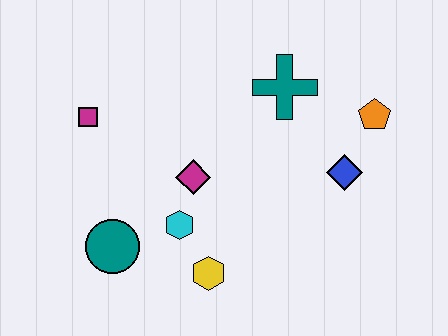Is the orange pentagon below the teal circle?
No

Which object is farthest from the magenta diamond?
The orange pentagon is farthest from the magenta diamond.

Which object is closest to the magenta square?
The magenta diamond is closest to the magenta square.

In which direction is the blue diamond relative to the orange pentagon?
The blue diamond is below the orange pentagon.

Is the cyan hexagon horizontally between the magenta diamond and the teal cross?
No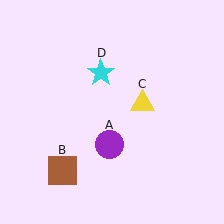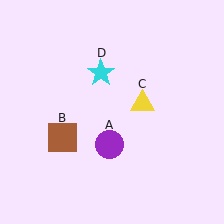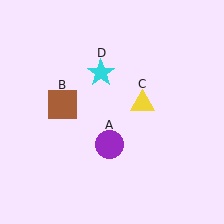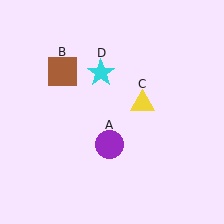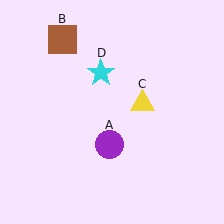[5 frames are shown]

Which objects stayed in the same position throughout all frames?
Purple circle (object A) and yellow triangle (object C) and cyan star (object D) remained stationary.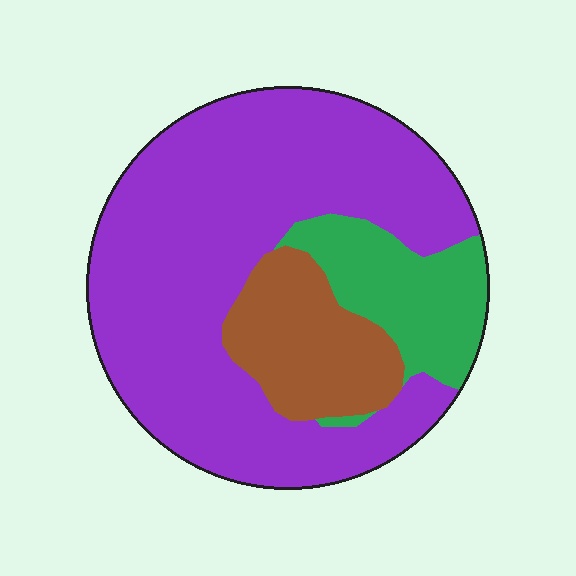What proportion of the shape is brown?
Brown covers around 15% of the shape.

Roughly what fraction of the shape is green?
Green covers around 15% of the shape.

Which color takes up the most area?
Purple, at roughly 70%.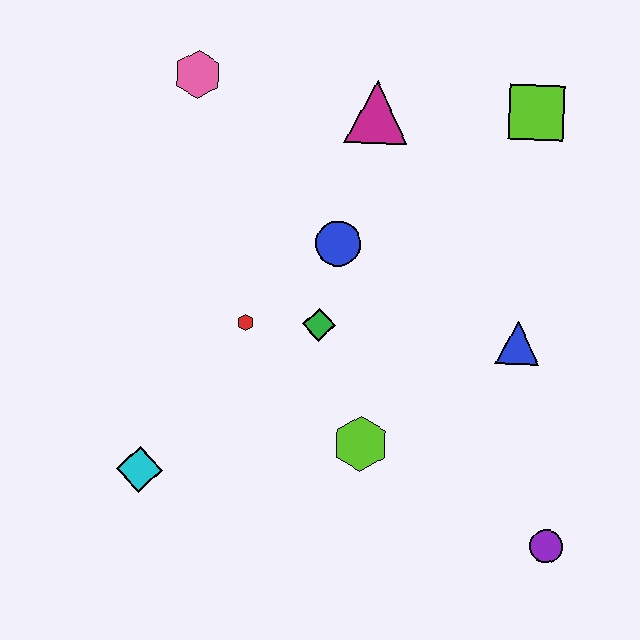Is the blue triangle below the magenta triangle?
Yes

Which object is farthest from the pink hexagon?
The purple circle is farthest from the pink hexagon.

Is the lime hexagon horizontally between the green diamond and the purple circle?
Yes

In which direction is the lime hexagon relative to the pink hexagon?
The lime hexagon is below the pink hexagon.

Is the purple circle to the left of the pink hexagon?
No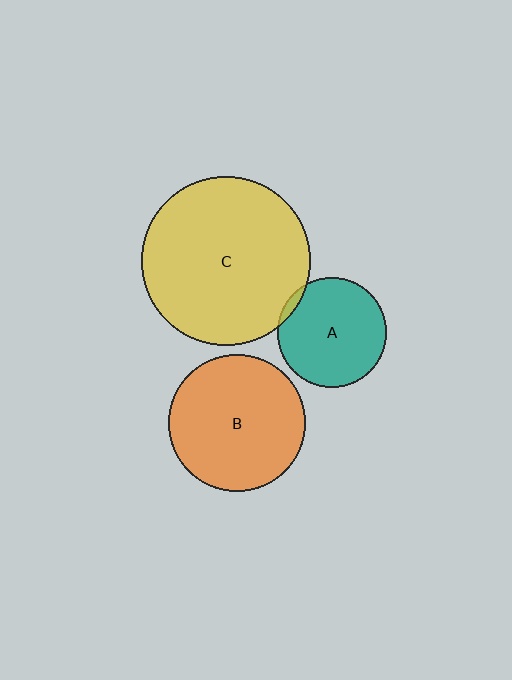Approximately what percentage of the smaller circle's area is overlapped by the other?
Approximately 5%.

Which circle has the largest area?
Circle C (yellow).